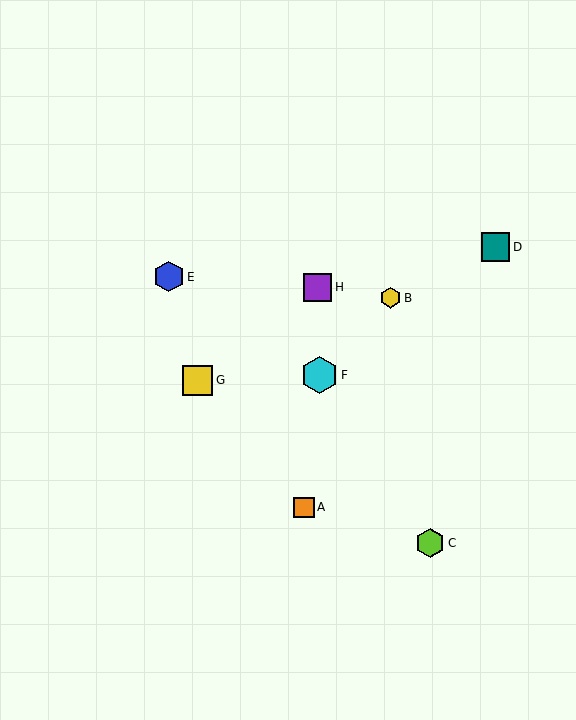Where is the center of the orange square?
The center of the orange square is at (304, 507).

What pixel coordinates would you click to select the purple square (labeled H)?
Click at (318, 287) to select the purple square H.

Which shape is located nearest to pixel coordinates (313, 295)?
The purple square (labeled H) at (318, 287) is nearest to that location.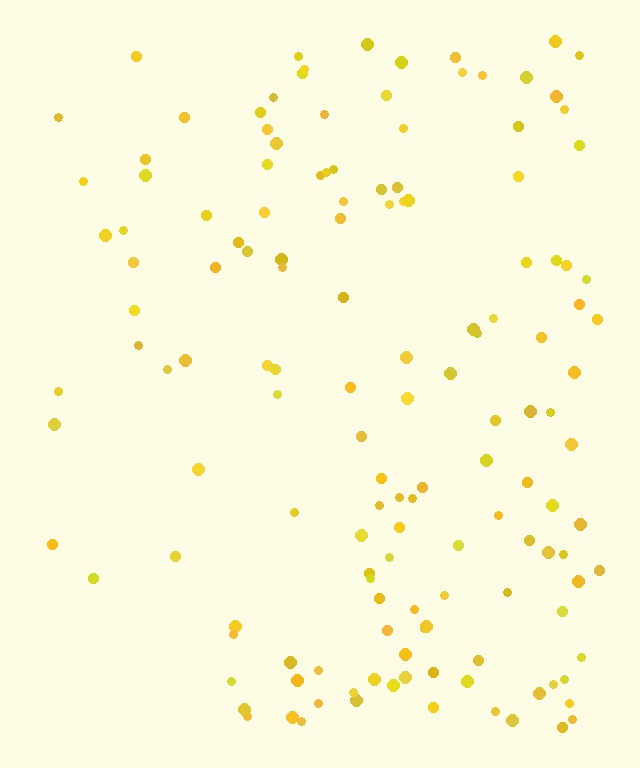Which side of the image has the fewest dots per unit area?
The left.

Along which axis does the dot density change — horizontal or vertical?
Horizontal.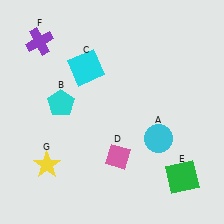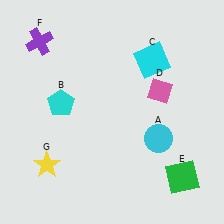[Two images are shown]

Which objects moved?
The objects that moved are: the cyan square (C), the pink diamond (D).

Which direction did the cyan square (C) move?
The cyan square (C) moved right.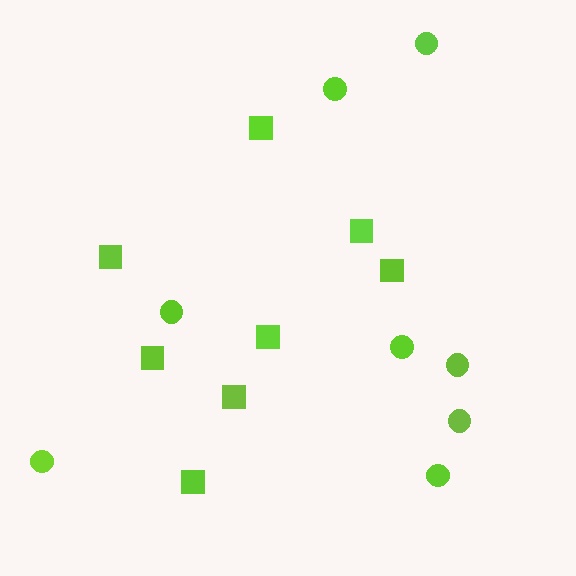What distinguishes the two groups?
There are 2 groups: one group of squares (8) and one group of circles (8).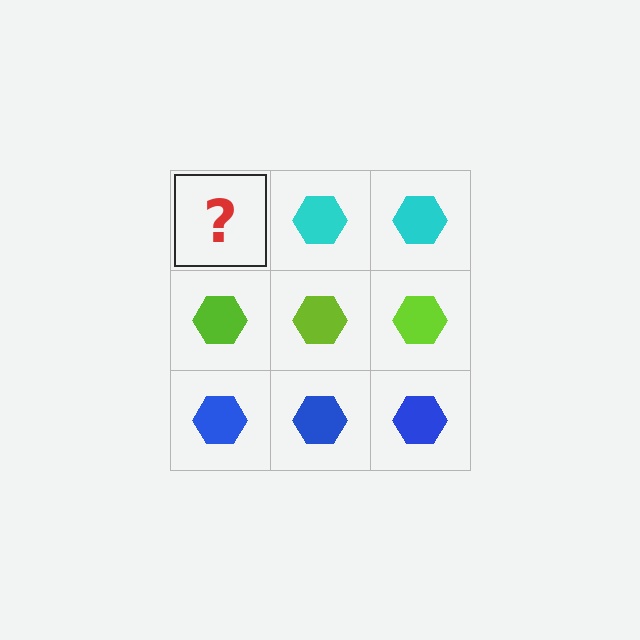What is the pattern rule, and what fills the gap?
The rule is that each row has a consistent color. The gap should be filled with a cyan hexagon.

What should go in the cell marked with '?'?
The missing cell should contain a cyan hexagon.